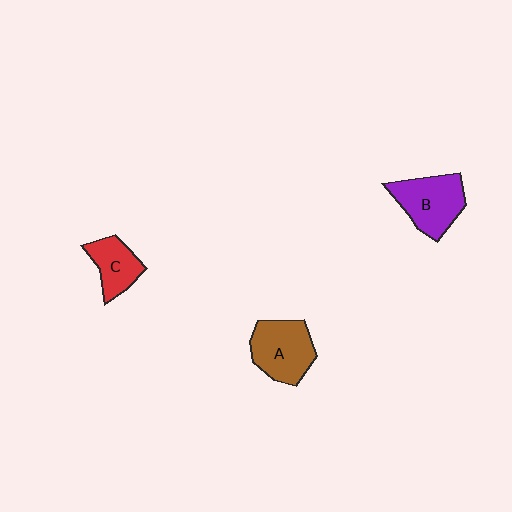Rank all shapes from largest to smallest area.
From largest to smallest: B (purple), A (brown), C (red).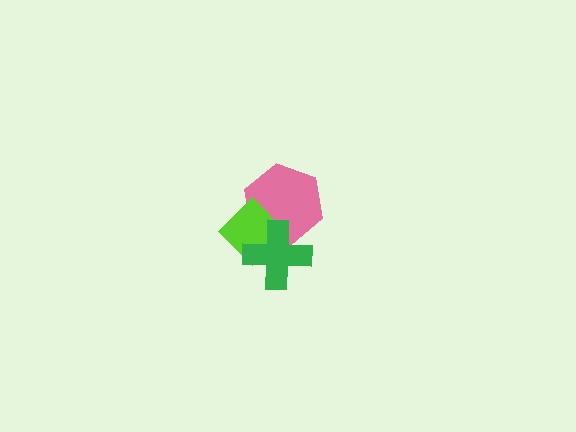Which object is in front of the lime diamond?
The green cross is in front of the lime diamond.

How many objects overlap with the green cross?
2 objects overlap with the green cross.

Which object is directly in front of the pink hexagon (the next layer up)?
The lime diamond is directly in front of the pink hexagon.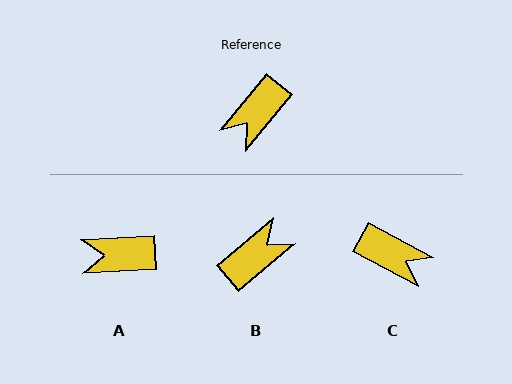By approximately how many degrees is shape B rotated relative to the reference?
Approximately 170 degrees counter-clockwise.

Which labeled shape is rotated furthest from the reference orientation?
B, about 170 degrees away.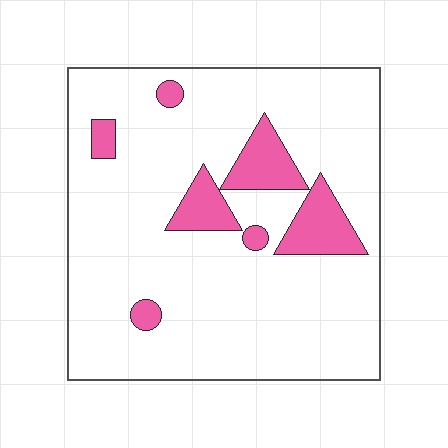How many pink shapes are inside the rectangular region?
7.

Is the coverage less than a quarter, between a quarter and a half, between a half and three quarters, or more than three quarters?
Less than a quarter.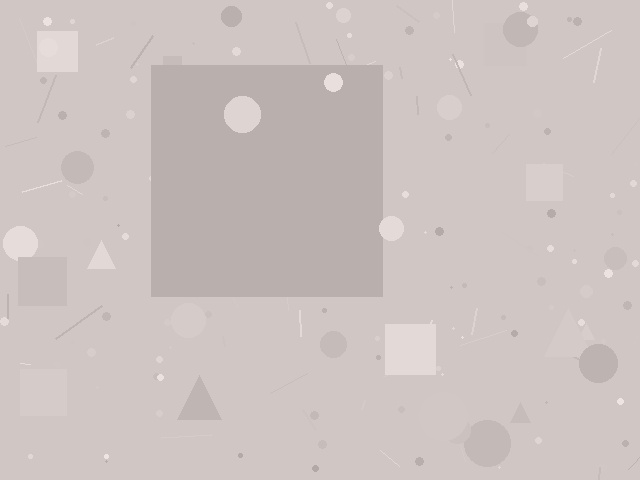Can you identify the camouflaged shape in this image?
The camouflaged shape is a square.